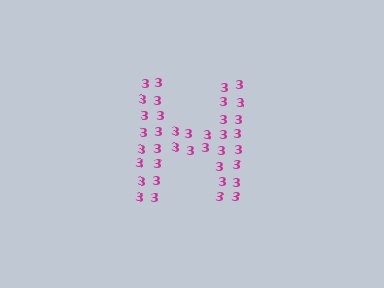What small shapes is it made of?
It is made of small digit 3's.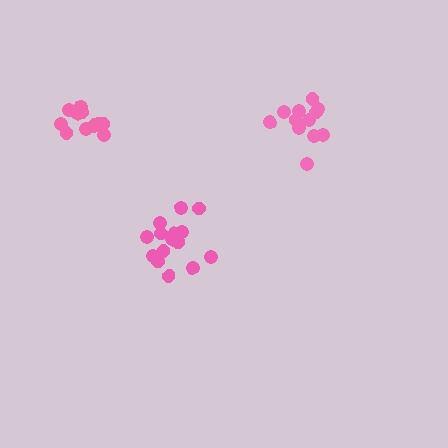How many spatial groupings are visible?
There are 3 spatial groupings.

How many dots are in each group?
Group 1: 16 dots, Group 2: 12 dots, Group 3: 12 dots (40 total).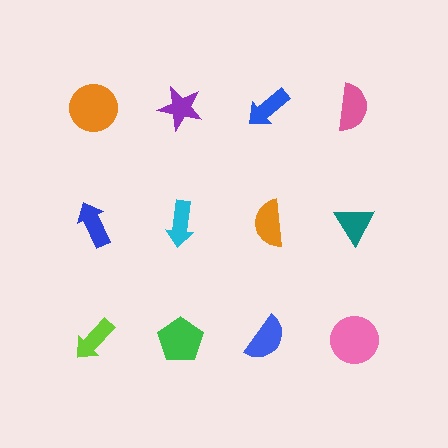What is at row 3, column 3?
A blue semicircle.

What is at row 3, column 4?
A pink circle.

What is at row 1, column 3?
A blue arrow.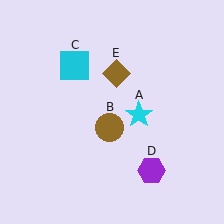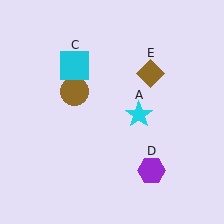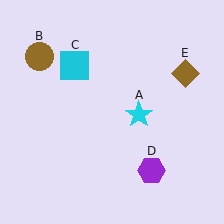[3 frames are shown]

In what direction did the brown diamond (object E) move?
The brown diamond (object E) moved right.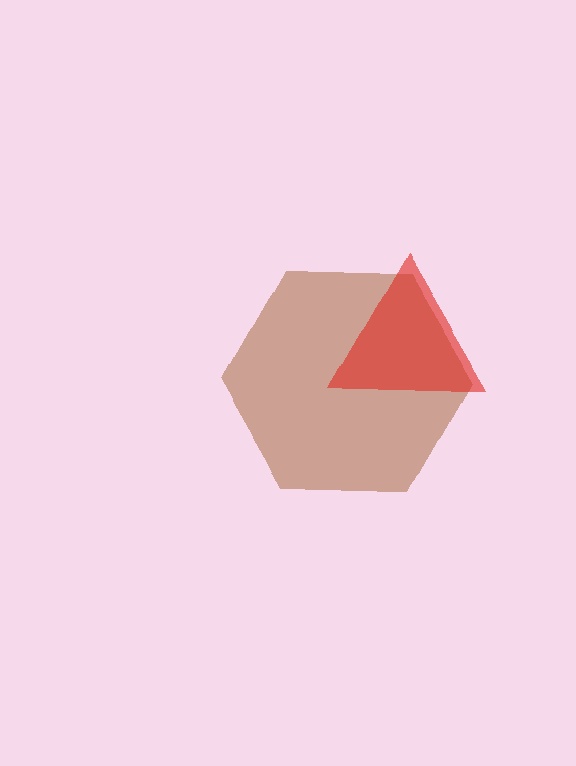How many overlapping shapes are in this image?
There are 2 overlapping shapes in the image.